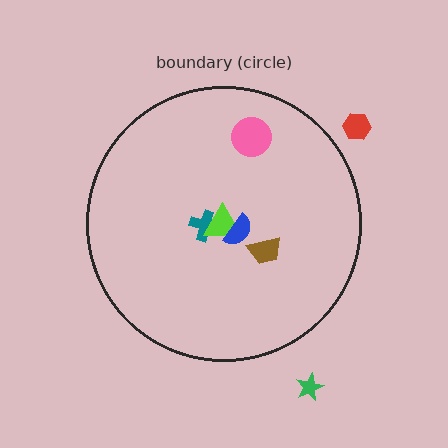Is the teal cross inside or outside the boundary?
Inside.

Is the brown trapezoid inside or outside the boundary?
Inside.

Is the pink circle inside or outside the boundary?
Inside.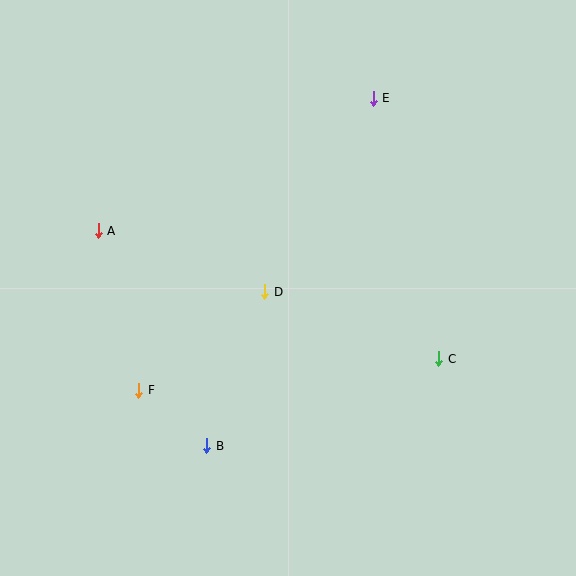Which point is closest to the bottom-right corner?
Point C is closest to the bottom-right corner.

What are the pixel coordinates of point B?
Point B is at (207, 446).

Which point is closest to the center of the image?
Point D at (265, 292) is closest to the center.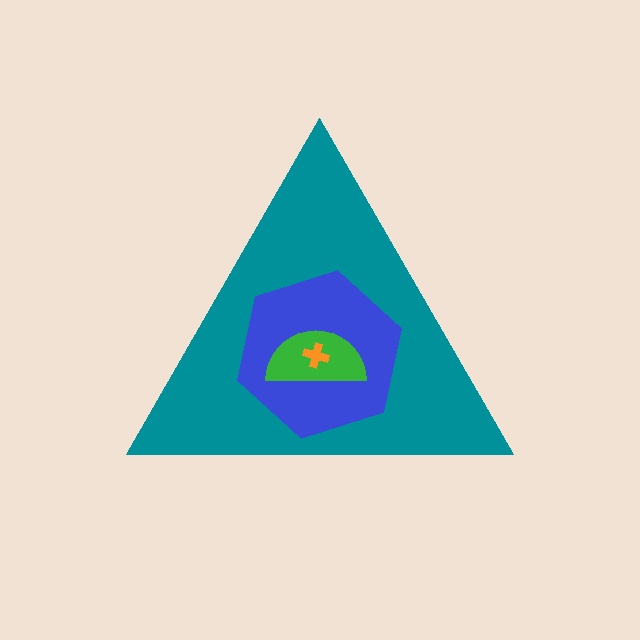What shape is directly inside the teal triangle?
The blue hexagon.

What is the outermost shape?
The teal triangle.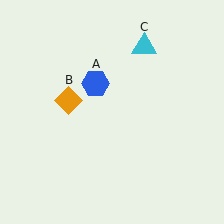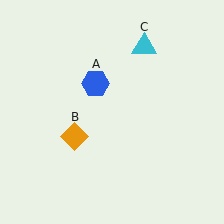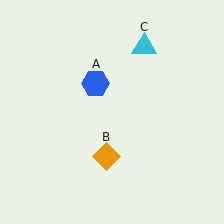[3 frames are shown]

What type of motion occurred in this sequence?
The orange diamond (object B) rotated counterclockwise around the center of the scene.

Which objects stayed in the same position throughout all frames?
Blue hexagon (object A) and cyan triangle (object C) remained stationary.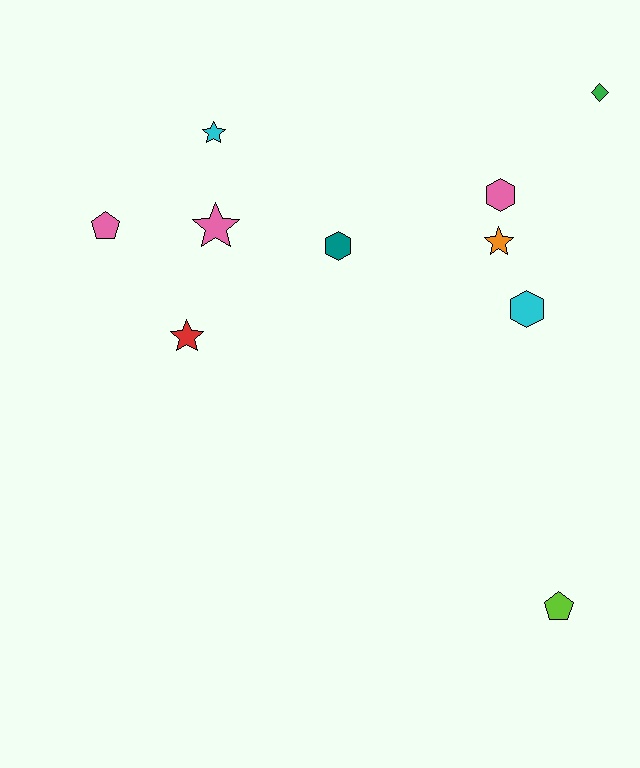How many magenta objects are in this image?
There are no magenta objects.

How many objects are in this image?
There are 10 objects.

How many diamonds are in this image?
There is 1 diamond.